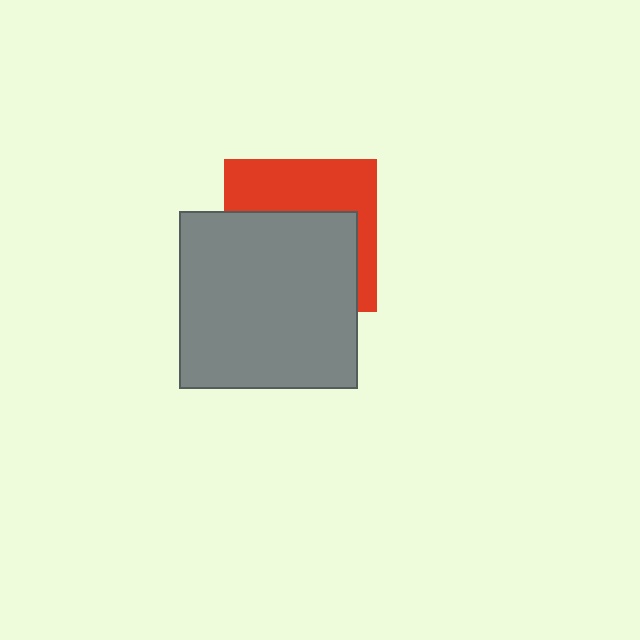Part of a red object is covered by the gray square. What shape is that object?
It is a square.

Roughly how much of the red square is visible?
A small part of it is visible (roughly 43%).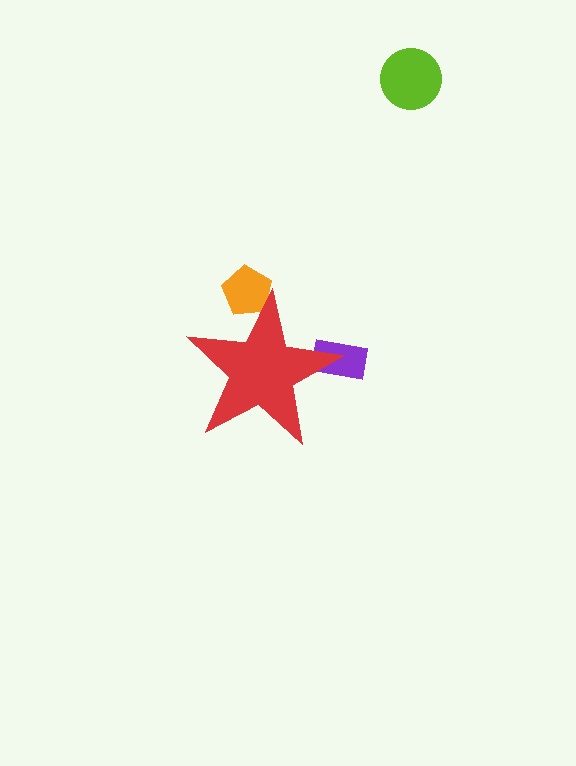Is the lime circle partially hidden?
No, the lime circle is fully visible.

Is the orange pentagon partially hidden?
Yes, the orange pentagon is partially hidden behind the red star.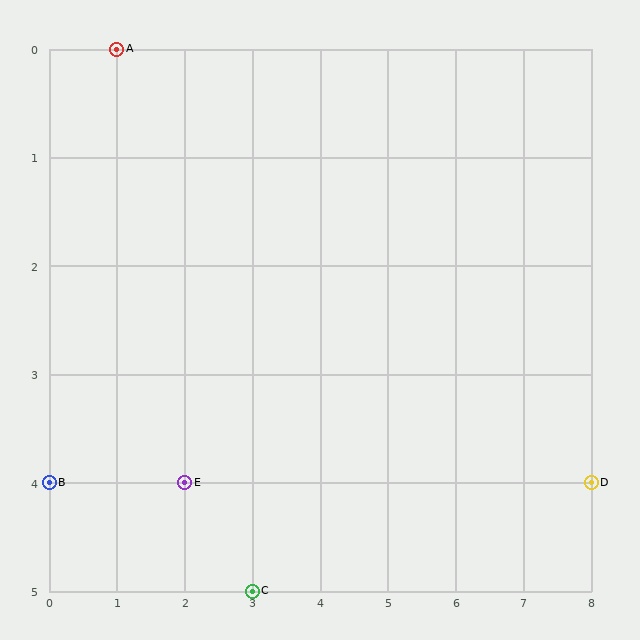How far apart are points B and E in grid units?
Points B and E are 2 columns apart.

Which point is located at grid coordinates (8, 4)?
Point D is at (8, 4).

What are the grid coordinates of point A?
Point A is at grid coordinates (1, 0).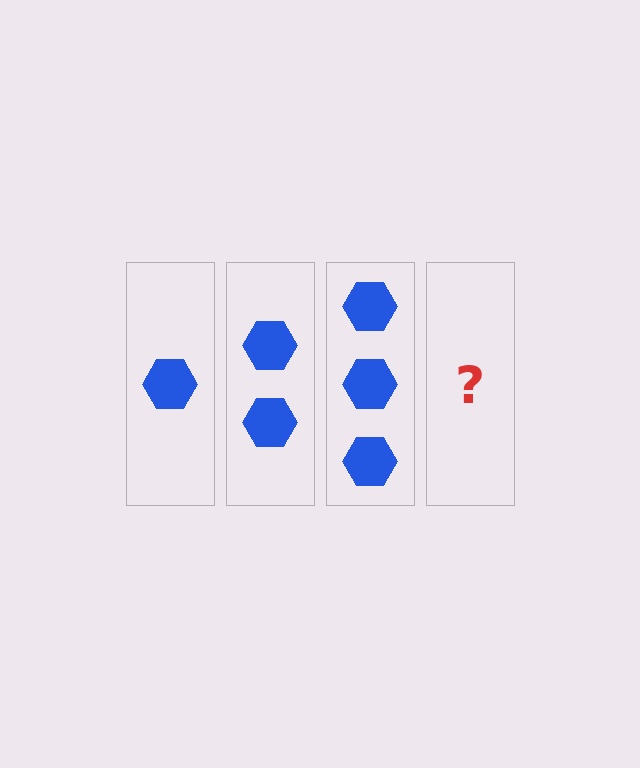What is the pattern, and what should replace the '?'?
The pattern is that each step adds one more hexagon. The '?' should be 4 hexagons.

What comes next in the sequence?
The next element should be 4 hexagons.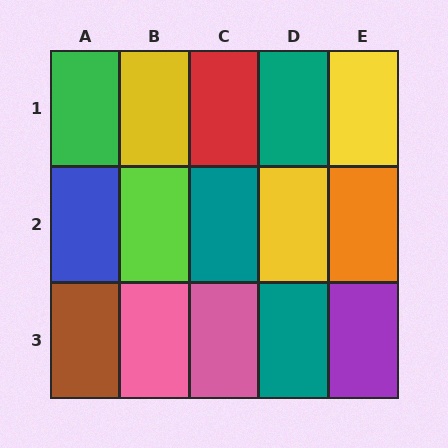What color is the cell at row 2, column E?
Orange.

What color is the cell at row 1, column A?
Green.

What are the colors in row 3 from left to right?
Brown, pink, pink, teal, purple.